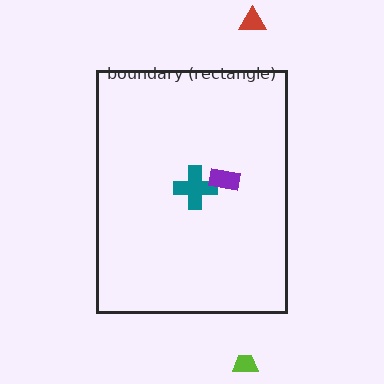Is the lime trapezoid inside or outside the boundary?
Outside.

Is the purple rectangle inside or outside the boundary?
Inside.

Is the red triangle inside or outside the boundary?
Outside.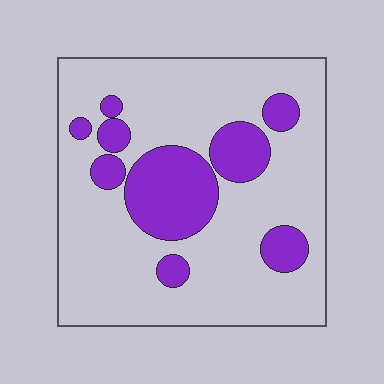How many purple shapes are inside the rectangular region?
9.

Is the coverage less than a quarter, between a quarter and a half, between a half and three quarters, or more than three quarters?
Less than a quarter.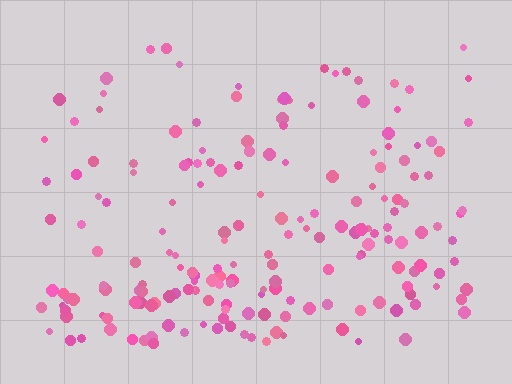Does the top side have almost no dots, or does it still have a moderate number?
Still a moderate number, just noticeably fewer than the bottom.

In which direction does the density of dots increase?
From top to bottom, with the bottom side densest.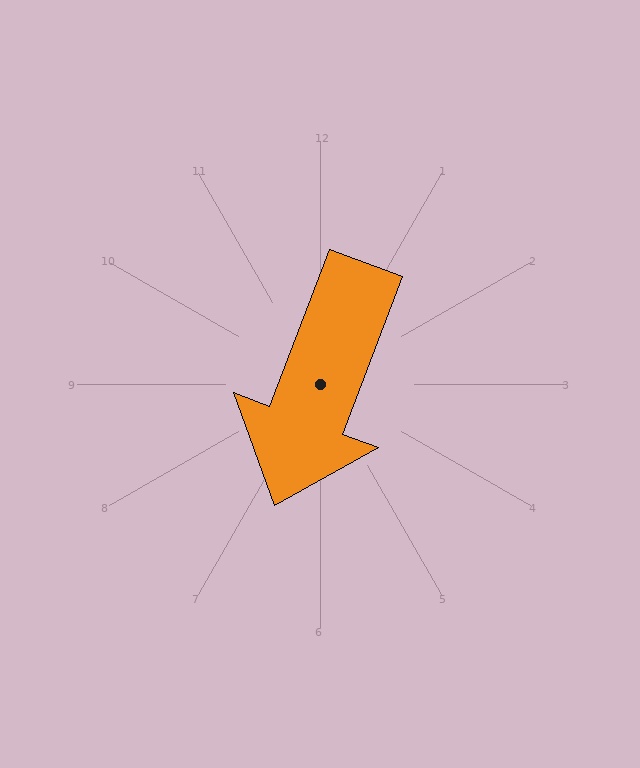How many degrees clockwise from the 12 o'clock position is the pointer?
Approximately 201 degrees.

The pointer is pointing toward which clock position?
Roughly 7 o'clock.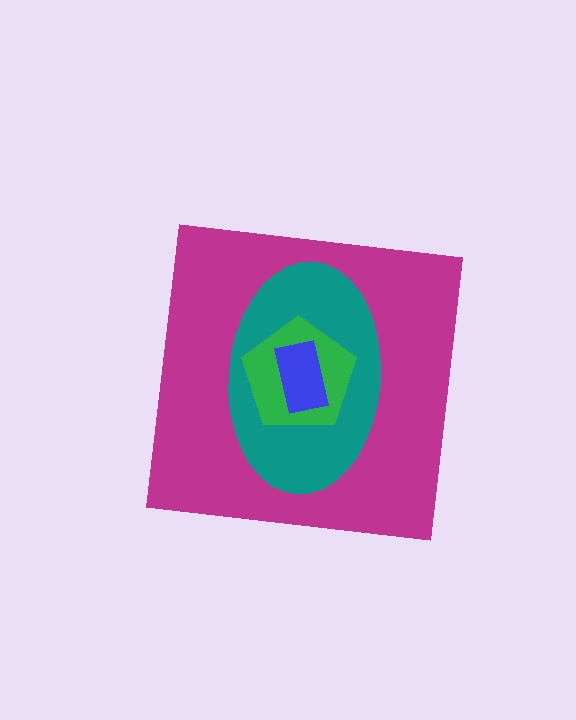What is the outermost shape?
The magenta square.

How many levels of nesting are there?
4.